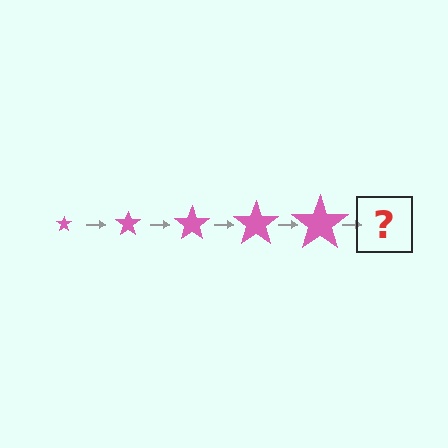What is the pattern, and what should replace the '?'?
The pattern is that the star gets progressively larger each step. The '?' should be a pink star, larger than the previous one.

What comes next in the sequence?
The next element should be a pink star, larger than the previous one.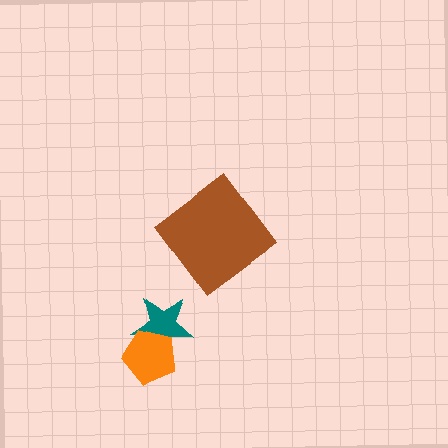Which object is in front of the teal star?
The orange pentagon is in front of the teal star.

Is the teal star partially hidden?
Yes, it is partially covered by another shape.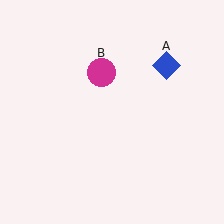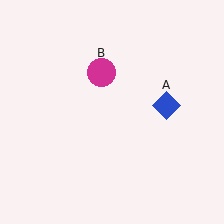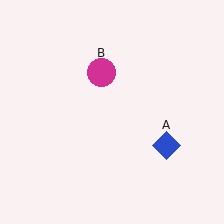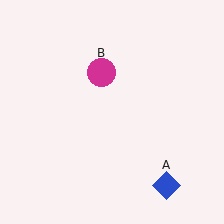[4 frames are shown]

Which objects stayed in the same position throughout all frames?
Magenta circle (object B) remained stationary.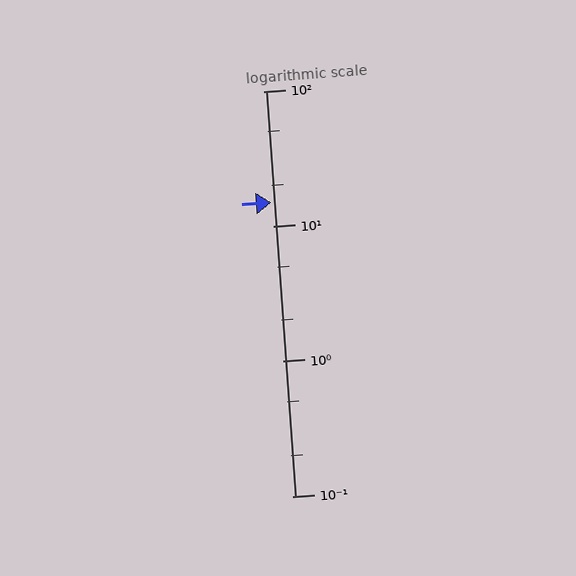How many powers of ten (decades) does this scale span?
The scale spans 3 decades, from 0.1 to 100.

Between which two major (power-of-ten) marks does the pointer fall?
The pointer is between 10 and 100.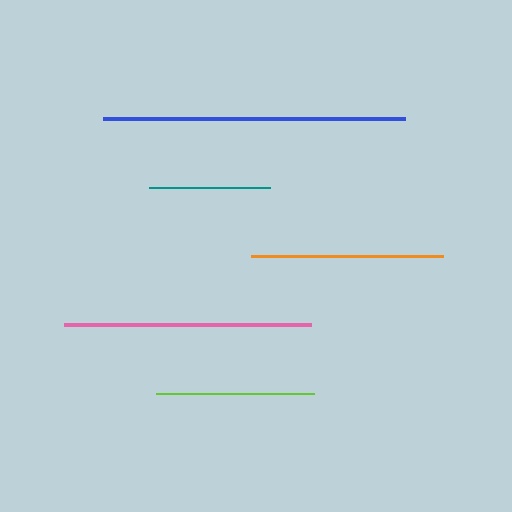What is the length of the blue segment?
The blue segment is approximately 301 pixels long.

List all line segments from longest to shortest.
From longest to shortest: blue, pink, orange, lime, teal.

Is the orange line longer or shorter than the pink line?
The pink line is longer than the orange line.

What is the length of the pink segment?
The pink segment is approximately 248 pixels long.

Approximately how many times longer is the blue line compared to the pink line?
The blue line is approximately 1.2 times the length of the pink line.